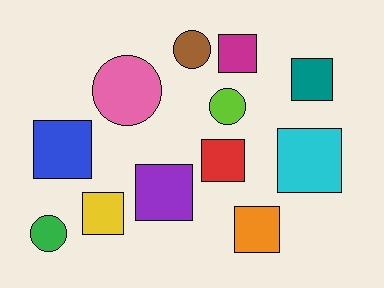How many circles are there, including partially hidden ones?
There are 4 circles.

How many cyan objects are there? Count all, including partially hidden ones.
There is 1 cyan object.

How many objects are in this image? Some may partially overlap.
There are 12 objects.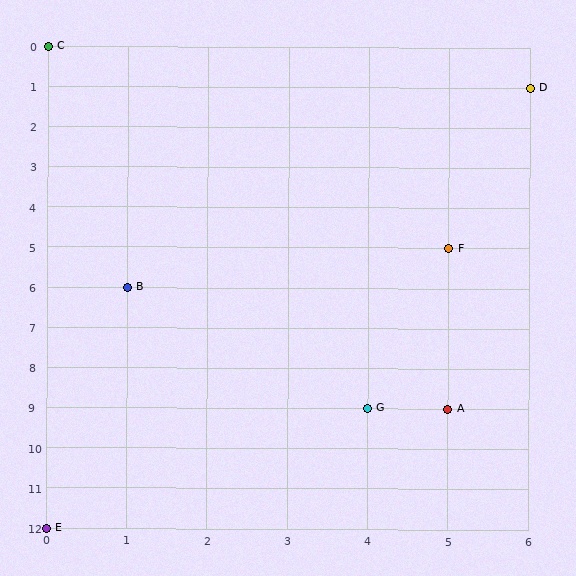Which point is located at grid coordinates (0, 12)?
Point E is at (0, 12).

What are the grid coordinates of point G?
Point G is at grid coordinates (4, 9).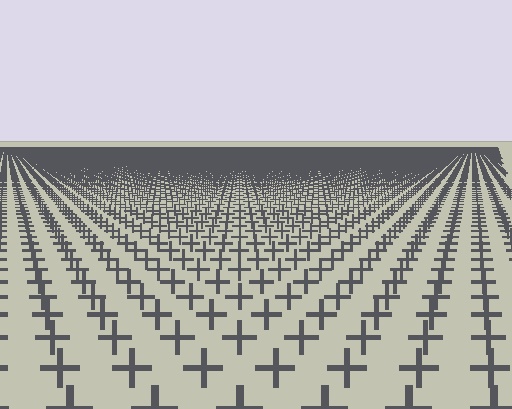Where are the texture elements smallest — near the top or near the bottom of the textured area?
Near the top.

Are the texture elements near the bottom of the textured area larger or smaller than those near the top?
Larger. Near the bottom, elements are closer to the viewer and appear at a bigger on-screen size.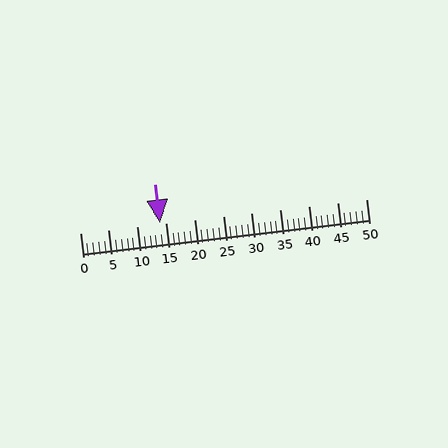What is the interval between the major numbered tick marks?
The major tick marks are spaced 5 units apart.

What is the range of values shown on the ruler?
The ruler shows values from 0 to 50.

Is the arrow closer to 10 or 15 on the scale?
The arrow is closer to 15.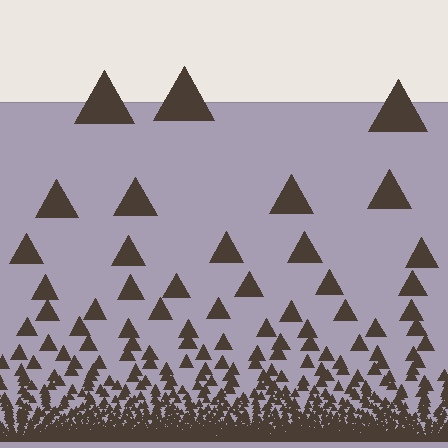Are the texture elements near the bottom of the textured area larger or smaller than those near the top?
Smaller. The gradient is inverted — elements near the bottom are smaller and denser.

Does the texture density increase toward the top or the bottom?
Density increases toward the bottom.